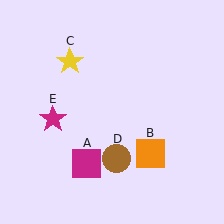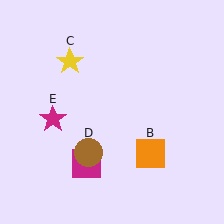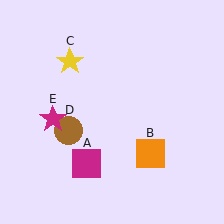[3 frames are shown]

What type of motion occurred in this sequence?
The brown circle (object D) rotated clockwise around the center of the scene.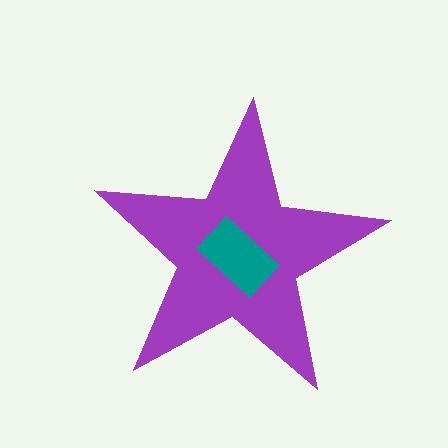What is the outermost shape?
The purple star.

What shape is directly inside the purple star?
The teal rectangle.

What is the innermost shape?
The teal rectangle.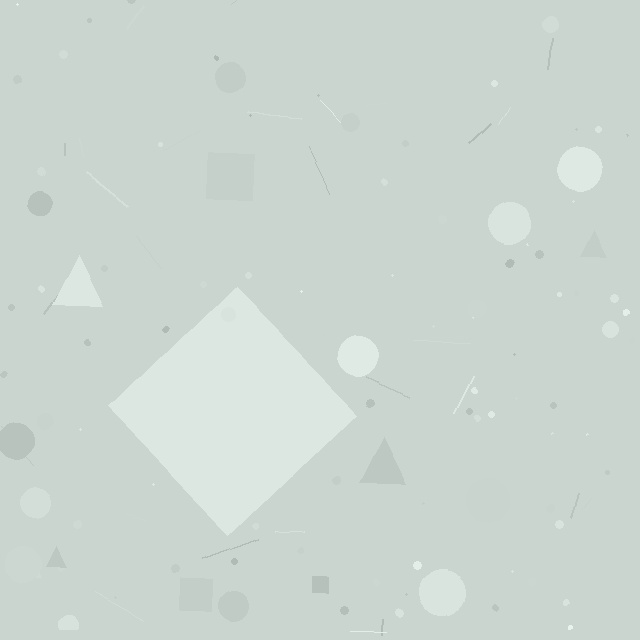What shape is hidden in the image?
A diamond is hidden in the image.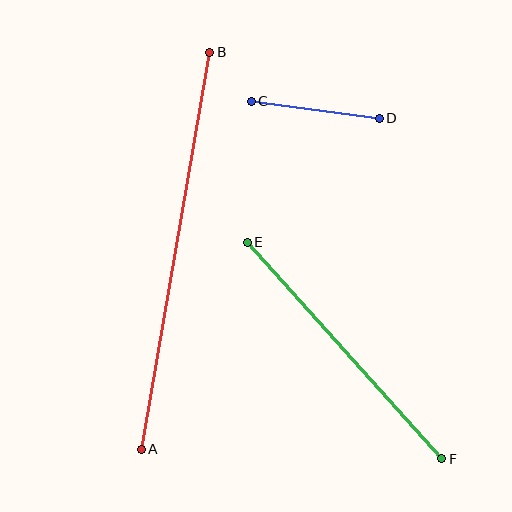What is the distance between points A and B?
The distance is approximately 403 pixels.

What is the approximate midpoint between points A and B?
The midpoint is at approximately (175, 251) pixels.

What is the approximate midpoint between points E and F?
The midpoint is at approximately (344, 350) pixels.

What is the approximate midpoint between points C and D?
The midpoint is at approximately (315, 110) pixels.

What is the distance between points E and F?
The distance is approximately 291 pixels.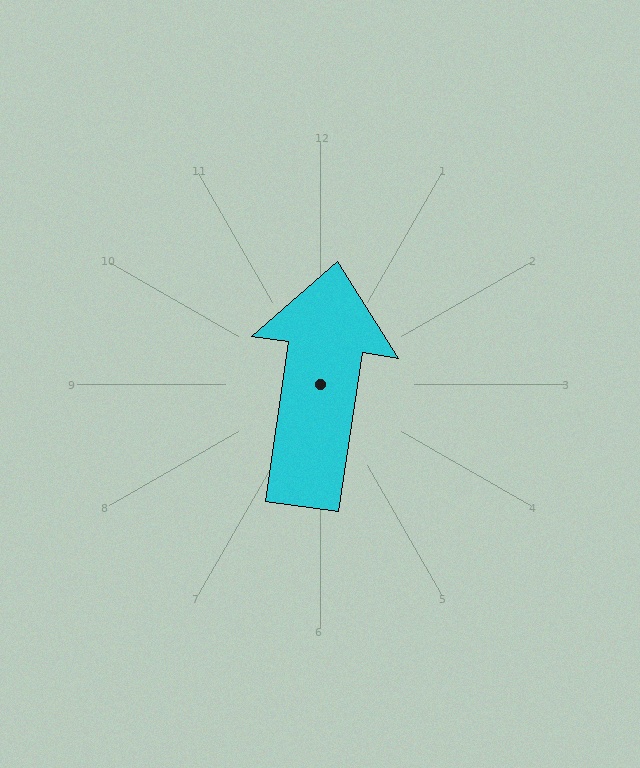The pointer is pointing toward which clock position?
Roughly 12 o'clock.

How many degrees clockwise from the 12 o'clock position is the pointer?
Approximately 8 degrees.